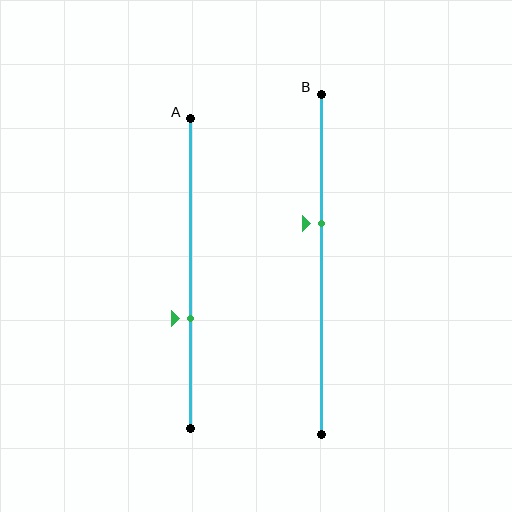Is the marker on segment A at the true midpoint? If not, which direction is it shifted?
No, the marker on segment A is shifted downward by about 14% of the segment length.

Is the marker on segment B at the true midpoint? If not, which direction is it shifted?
No, the marker on segment B is shifted upward by about 12% of the segment length.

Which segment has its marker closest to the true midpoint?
Segment B has its marker closest to the true midpoint.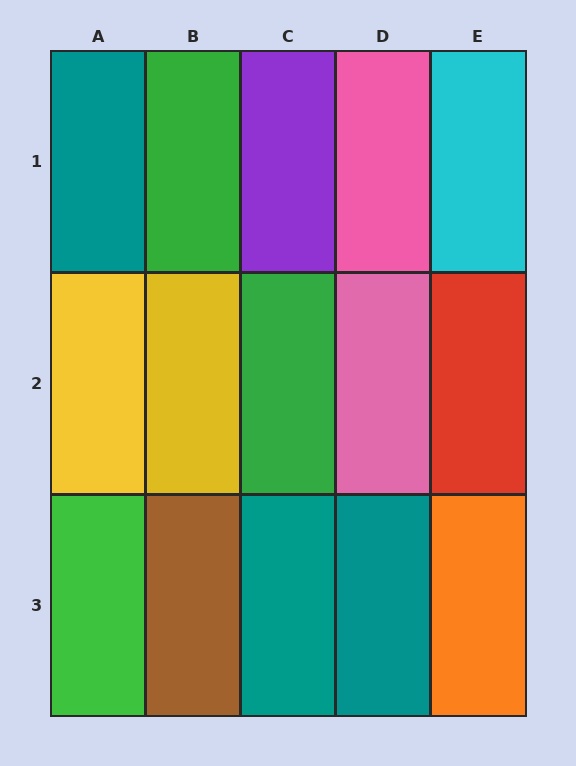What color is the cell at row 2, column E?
Red.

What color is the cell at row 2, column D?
Pink.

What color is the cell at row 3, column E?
Orange.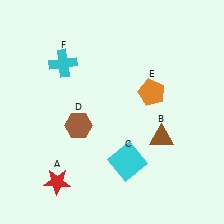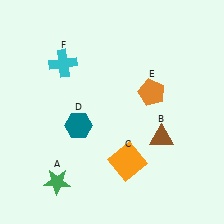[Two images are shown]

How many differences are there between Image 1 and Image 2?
There are 3 differences between the two images.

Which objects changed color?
A changed from red to green. C changed from cyan to orange. D changed from brown to teal.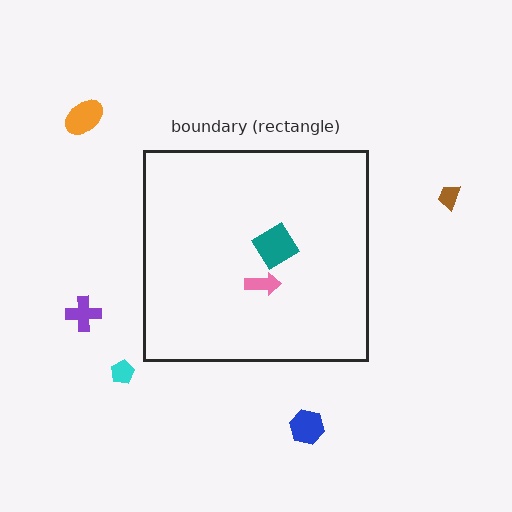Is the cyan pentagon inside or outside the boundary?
Outside.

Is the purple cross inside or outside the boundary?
Outside.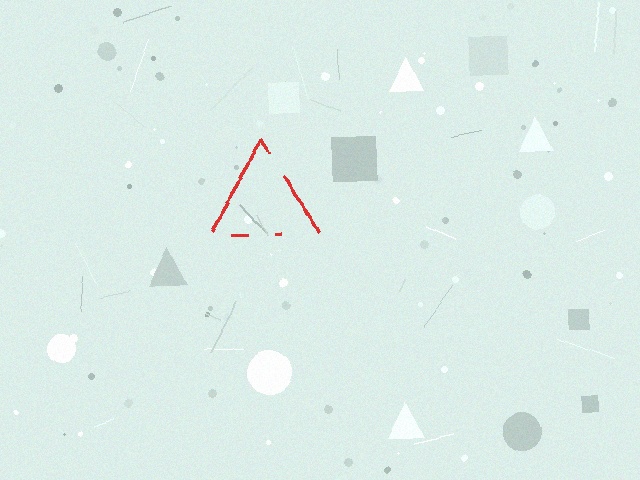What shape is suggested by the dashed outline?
The dashed outline suggests a triangle.